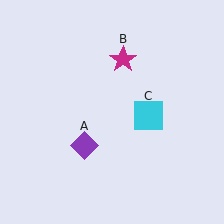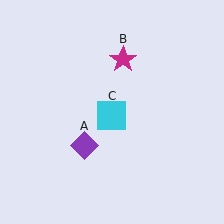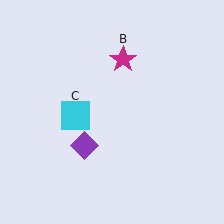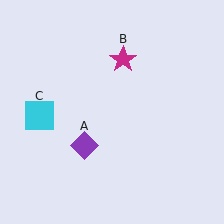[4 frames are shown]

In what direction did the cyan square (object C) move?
The cyan square (object C) moved left.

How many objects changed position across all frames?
1 object changed position: cyan square (object C).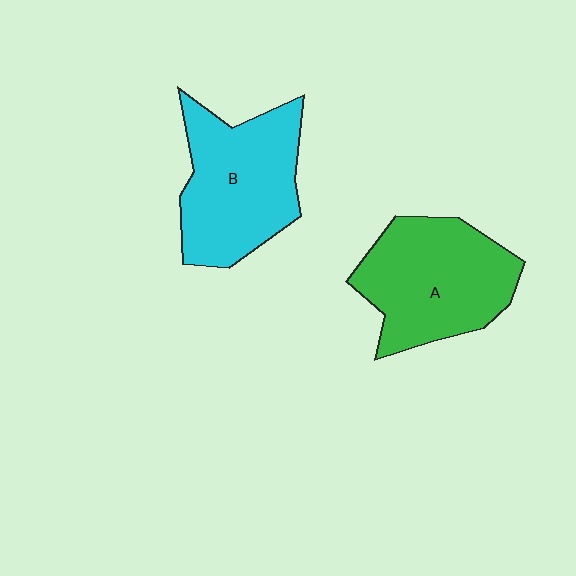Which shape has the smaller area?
Shape B (cyan).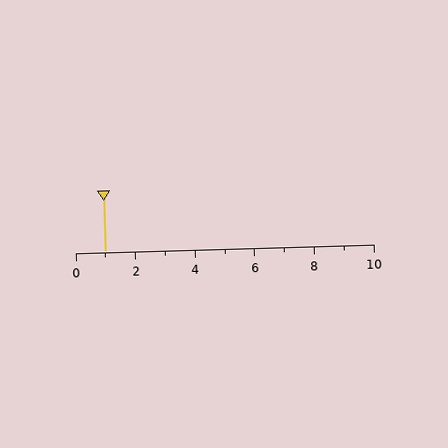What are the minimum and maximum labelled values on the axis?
The axis runs from 0 to 10.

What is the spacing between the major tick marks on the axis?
The major ticks are spaced 2 apart.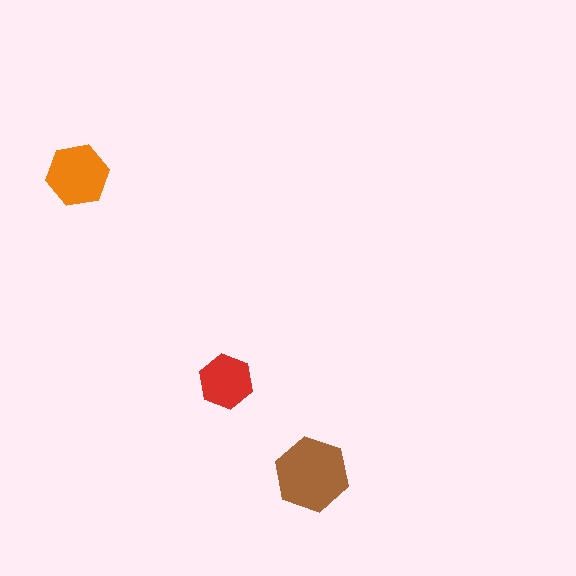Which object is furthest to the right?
The brown hexagon is rightmost.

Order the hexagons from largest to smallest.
the brown one, the orange one, the red one.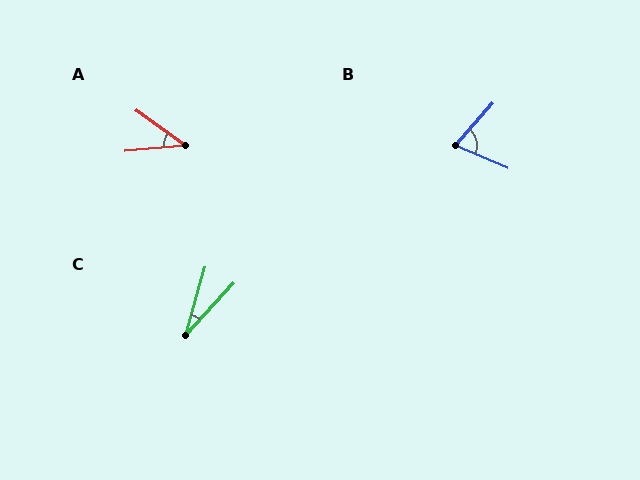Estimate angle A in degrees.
Approximately 40 degrees.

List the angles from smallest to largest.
C (27°), A (40°), B (71°).